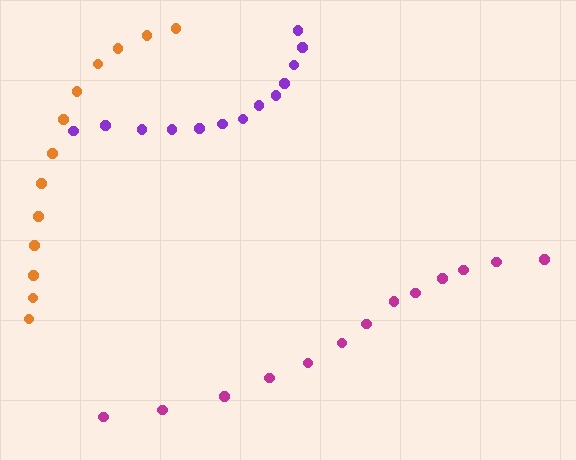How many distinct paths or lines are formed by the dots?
There are 3 distinct paths.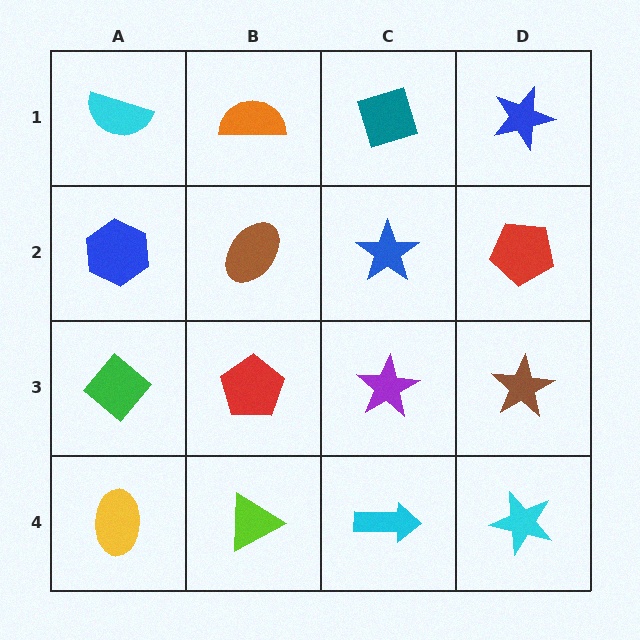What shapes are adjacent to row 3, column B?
A brown ellipse (row 2, column B), a lime triangle (row 4, column B), a green diamond (row 3, column A), a purple star (row 3, column C).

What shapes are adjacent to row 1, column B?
A brown ellipse (row 2, column B), a cyan semicircle (row 1, column A), a teal diamond (row 1, column C).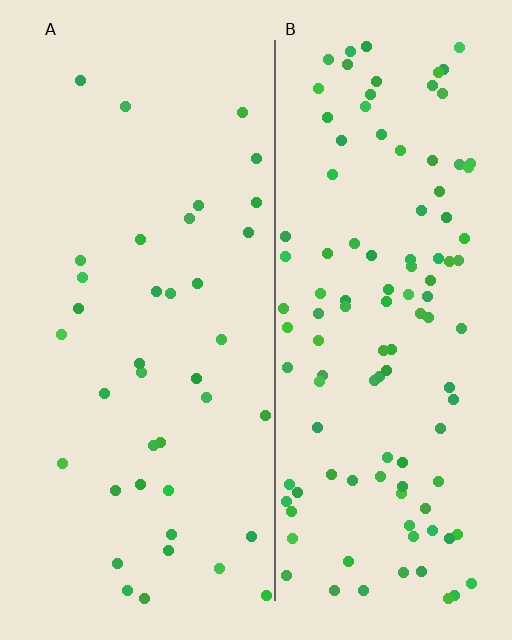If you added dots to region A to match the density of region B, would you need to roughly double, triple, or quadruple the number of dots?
Approximately triple.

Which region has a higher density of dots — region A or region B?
B (the right).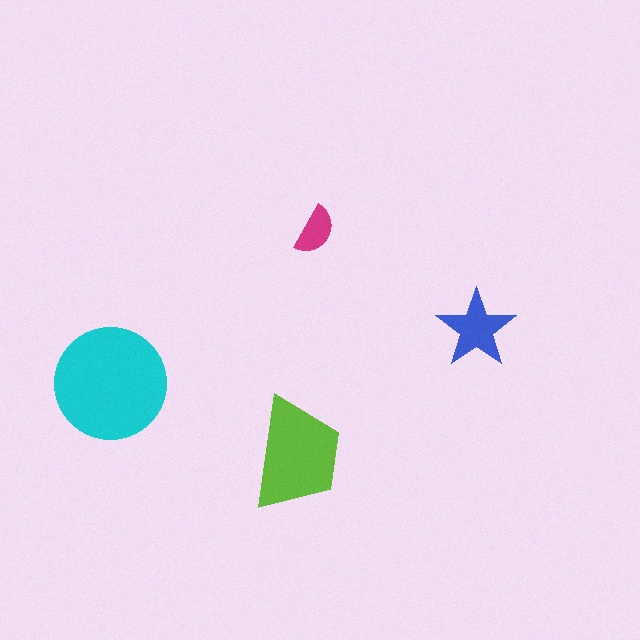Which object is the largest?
The cyan circle.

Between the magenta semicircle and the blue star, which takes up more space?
The blue star.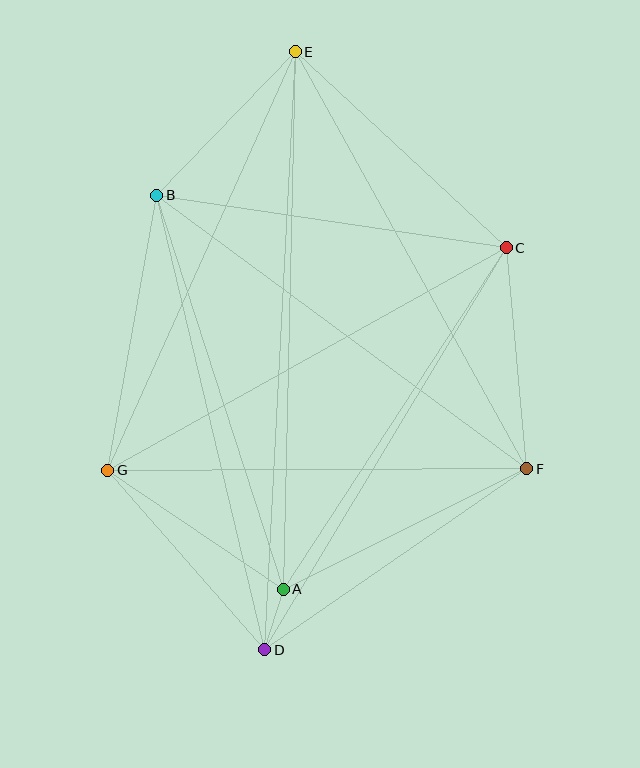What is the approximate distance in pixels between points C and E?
The distance between C and E is approximately 288 pixels.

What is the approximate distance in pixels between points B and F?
The distance between B and F is approximately 460 pixels.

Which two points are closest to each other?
Points A and D are closest to each other.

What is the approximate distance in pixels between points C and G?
The distance between C and G is approximately 457 pixels.